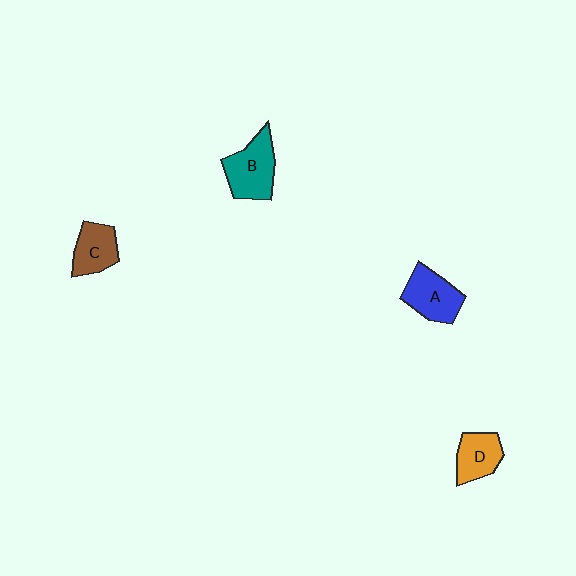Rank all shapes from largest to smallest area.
From largest to smallest: B (teal), A (blue), C (brown), D (orange).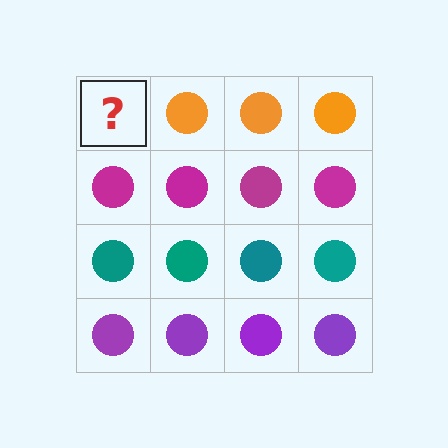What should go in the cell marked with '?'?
The missing cell should contain an orange circle.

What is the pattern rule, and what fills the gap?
The rule is that each row has a consistent color. The gap should be filled with an orange circle.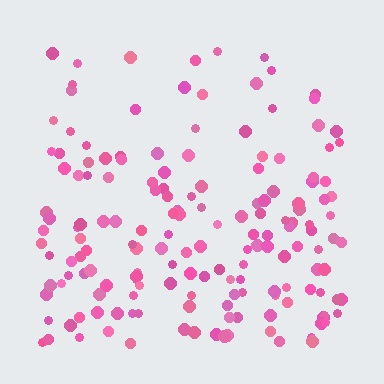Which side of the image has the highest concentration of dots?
The bottom.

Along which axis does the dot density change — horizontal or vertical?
Vertical.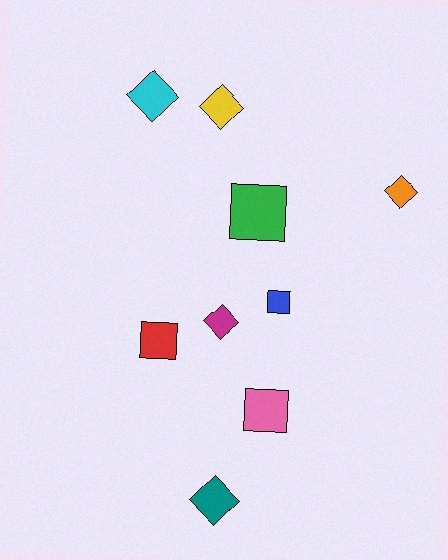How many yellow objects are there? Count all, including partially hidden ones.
There is 1 yellow object.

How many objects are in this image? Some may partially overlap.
There are 9 objects.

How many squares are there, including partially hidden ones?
There are 4 squares.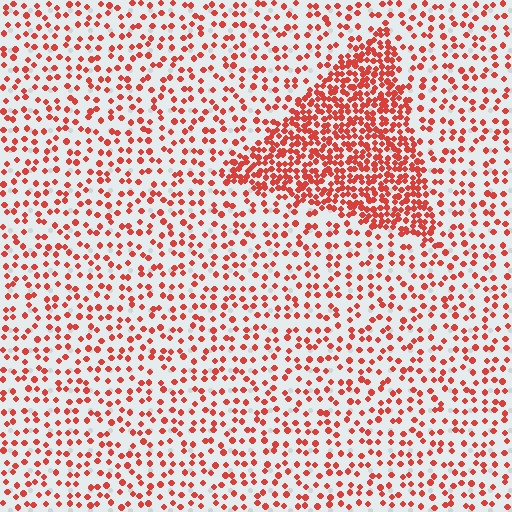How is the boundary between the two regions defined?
The boundary is defined by a change in element density (approximately 2.7x ratio). All elements are the same color, size, and shape.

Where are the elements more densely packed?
The elements are more densely packed inside the triangle boundary.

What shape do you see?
I see a triangle.